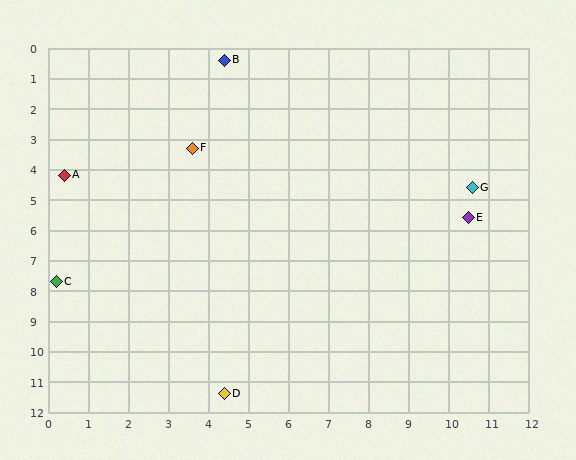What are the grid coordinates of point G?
Point G is at approximately (10.6, 4.6).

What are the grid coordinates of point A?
Point A is at approximately (0.4, 4.2).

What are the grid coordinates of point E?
Point E is at approximately (10.5, 5.6).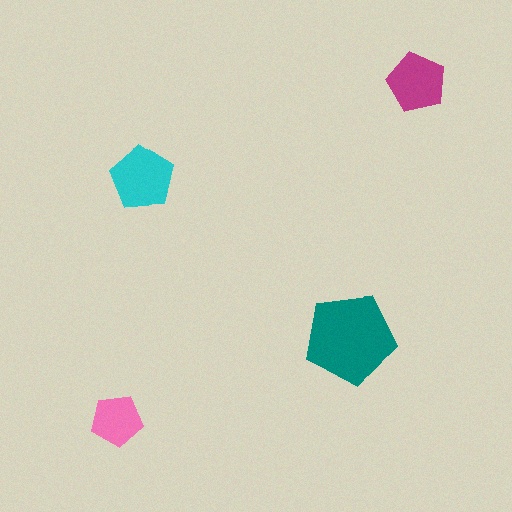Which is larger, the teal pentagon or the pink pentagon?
The teal one.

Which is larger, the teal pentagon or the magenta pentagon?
The teal one.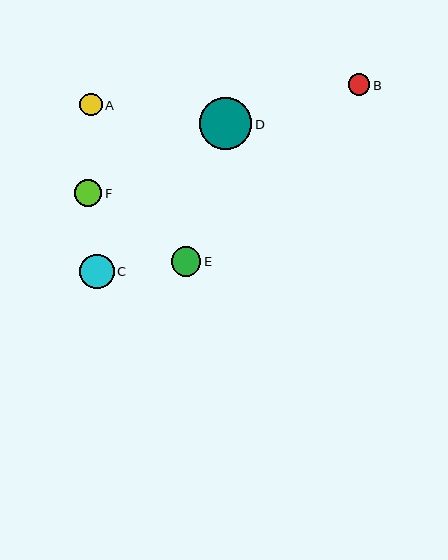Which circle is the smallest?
Circle B is the smallest with a size of approximately 22 pixels.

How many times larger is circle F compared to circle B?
Circle F is approximately 1.2 times the size of circle B.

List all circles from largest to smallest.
From largest to smallest: D, C, E, F, A, B.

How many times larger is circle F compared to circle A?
Circle F is approximately 1.2 times the size of circle A.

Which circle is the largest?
Circle D is the largest with a size of approximately 52 pixels.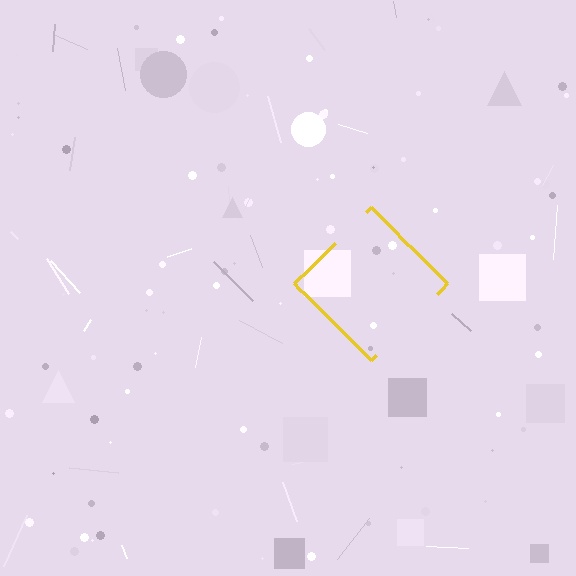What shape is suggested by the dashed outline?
The dashed outline suggests a diamond.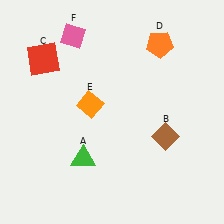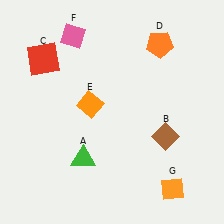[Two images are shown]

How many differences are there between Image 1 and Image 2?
There is 1 difference between the two images.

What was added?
An orange diamond (G) was added in Image 2.